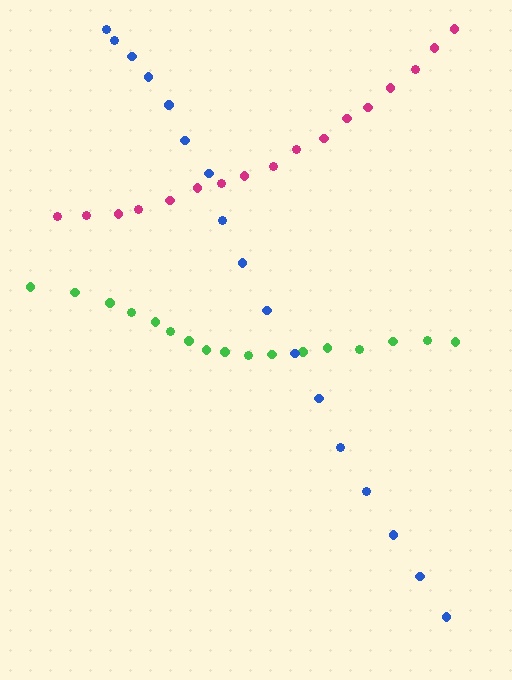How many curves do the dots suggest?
There are 3 distinct paths.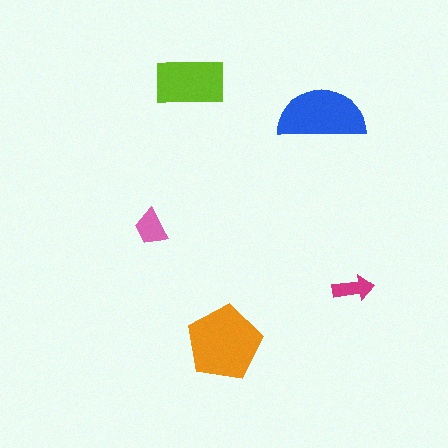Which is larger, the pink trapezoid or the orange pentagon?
The orange pentagon.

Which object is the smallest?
The magenta arrow.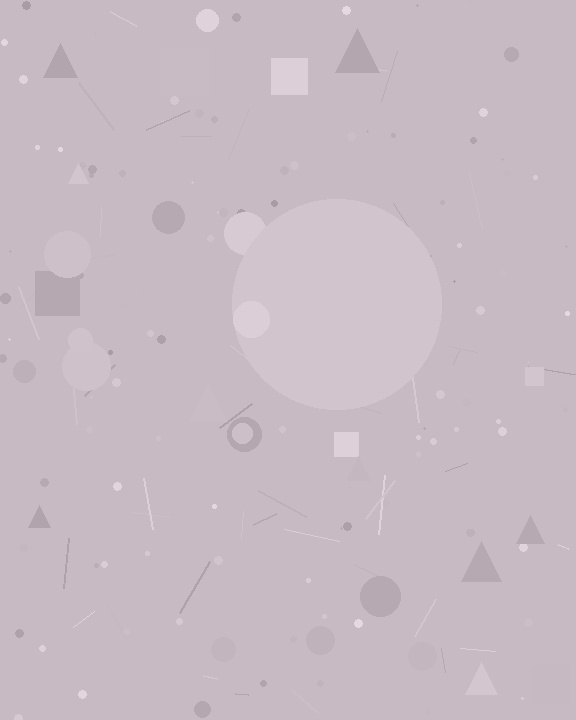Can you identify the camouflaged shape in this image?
The camouflaged shape is a circle.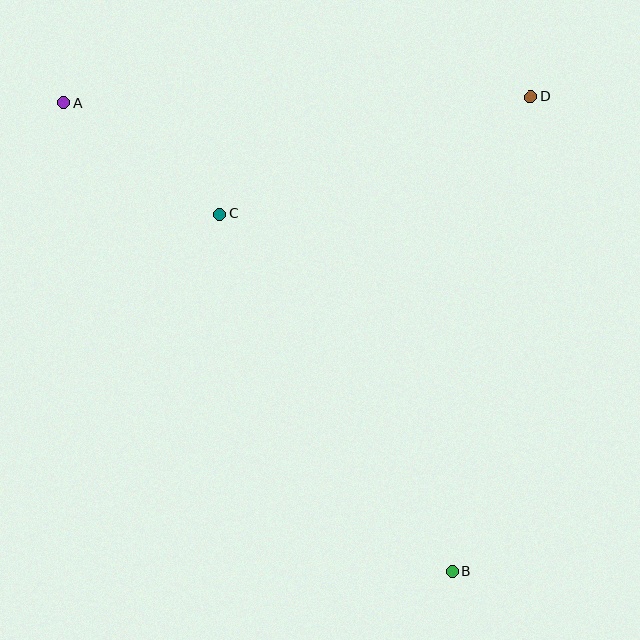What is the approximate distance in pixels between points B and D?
The distance between B and D is approximately 481 pixels.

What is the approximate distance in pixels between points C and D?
The distance between C and D is approximately 333 pixels.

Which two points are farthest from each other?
Points A and B are farthest from each other.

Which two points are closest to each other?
Points A and C are closest to each other.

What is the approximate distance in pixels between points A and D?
The distance between A and D is approximately 467 pixels.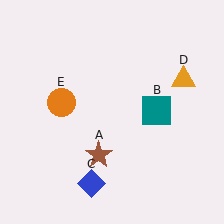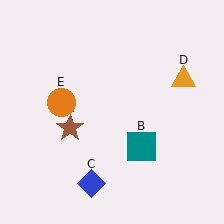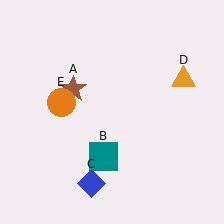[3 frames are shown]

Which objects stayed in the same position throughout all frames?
Blue diamond (object C) and orange triangle (object D) and orange circle (object E) remained stationary.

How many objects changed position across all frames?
2 objects changed position: brown star (object A), teal square (object B).